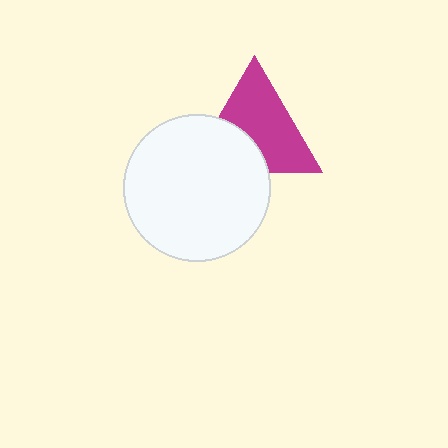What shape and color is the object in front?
The object in front is a white circle.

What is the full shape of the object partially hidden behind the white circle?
The partially hidden object is a magenta triangle.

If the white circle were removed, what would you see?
You would see the complete magenta triangle.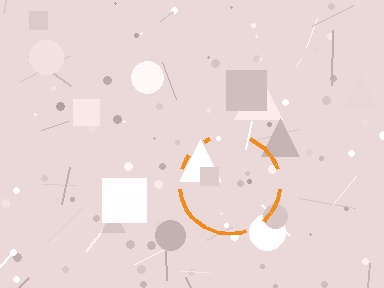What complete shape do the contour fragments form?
The contour fragments form a circle.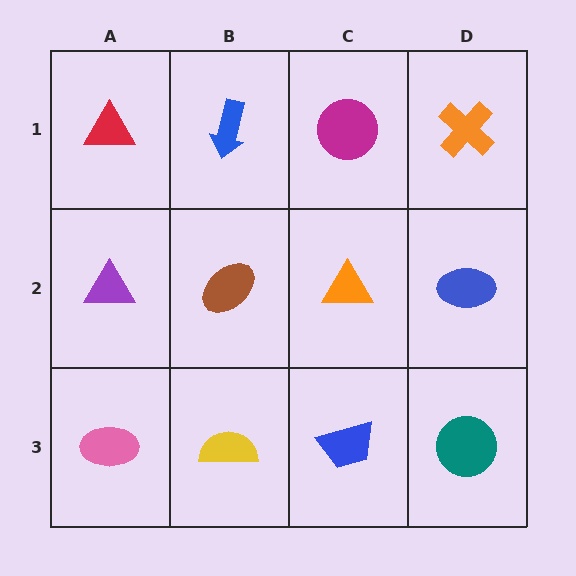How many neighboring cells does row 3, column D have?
2.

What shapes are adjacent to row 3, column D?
A blue ellipse (row 2, column D), a blue trapezoid (row 3, column C).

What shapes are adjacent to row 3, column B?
A brown ellipse (row 2, column B), a pink ellipse (row 3, column A), a blue trapezoid (row 3, column C).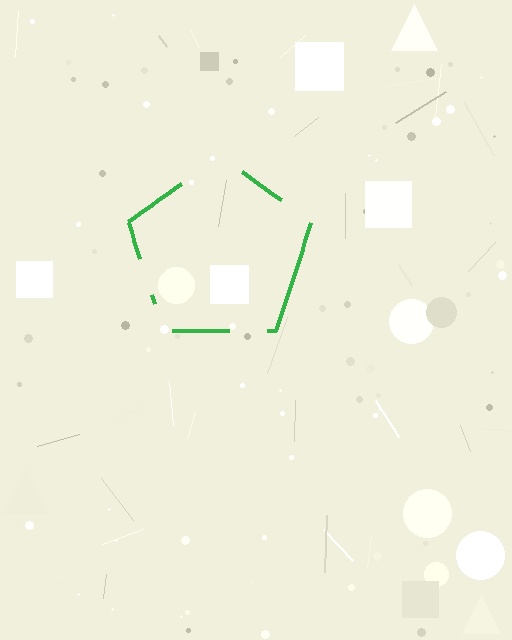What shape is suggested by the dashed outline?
The dashed outline suggests a pentagon.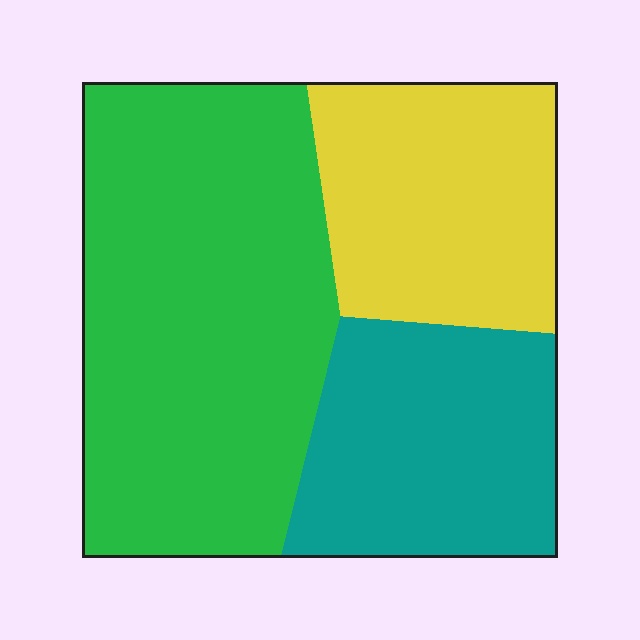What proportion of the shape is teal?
Teal takes up between a sixth and a third of the shape.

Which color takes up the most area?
Green, at roughly 50%.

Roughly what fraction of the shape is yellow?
Yellow covers 25% of the shape.